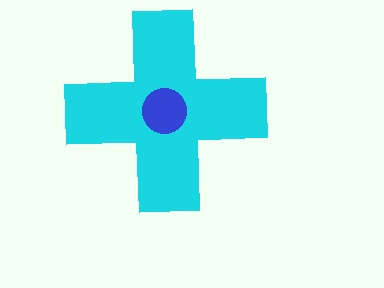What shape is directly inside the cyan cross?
The blue circle.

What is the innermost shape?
The blue circle.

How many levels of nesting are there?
2.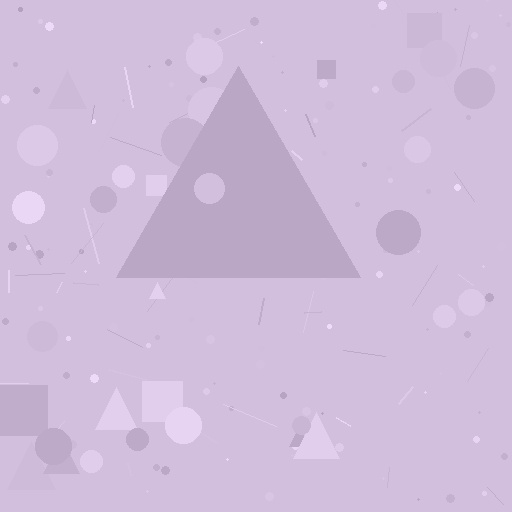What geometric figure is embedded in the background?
A triangle is embedded in the background.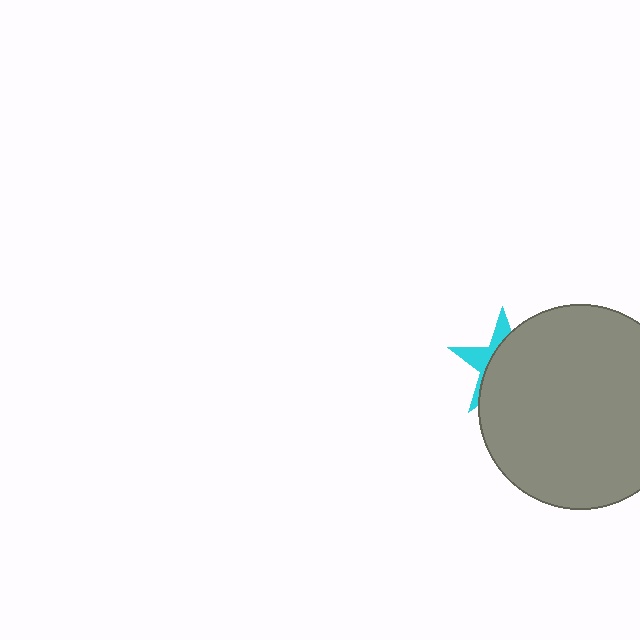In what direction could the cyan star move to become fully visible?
The cyan star could move left. That would shift it out from behind the gray circle entirely.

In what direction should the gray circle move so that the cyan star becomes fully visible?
The gray circle should move right. That is the shortest direction to clear the overlap and leave the cyan star fully visible.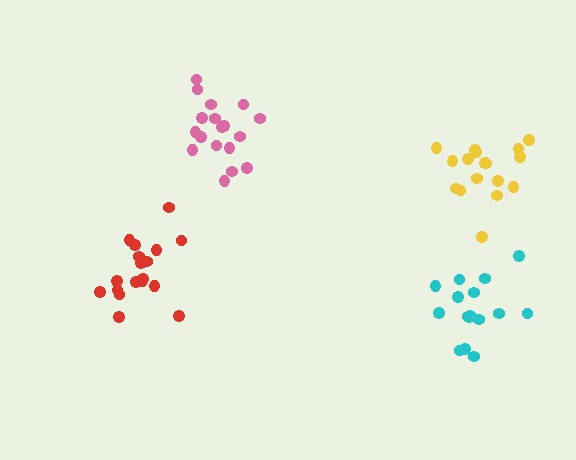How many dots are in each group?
Group 1: 18 dots, Group 2: 18 dots, Group 3: 18 dots, Group 4: 17 dots (71 total).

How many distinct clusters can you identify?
There are 4 distinct clusters.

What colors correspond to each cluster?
The clusters are colored: red, pink, yellow, cyan.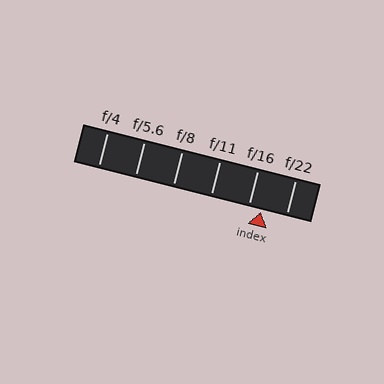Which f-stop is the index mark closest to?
The index mark is closest to f/16.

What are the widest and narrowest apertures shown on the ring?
The widest aperture shown is f/4 and the narrowest is f/22.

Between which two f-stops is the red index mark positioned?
The index mark is between f/16 and f/22.